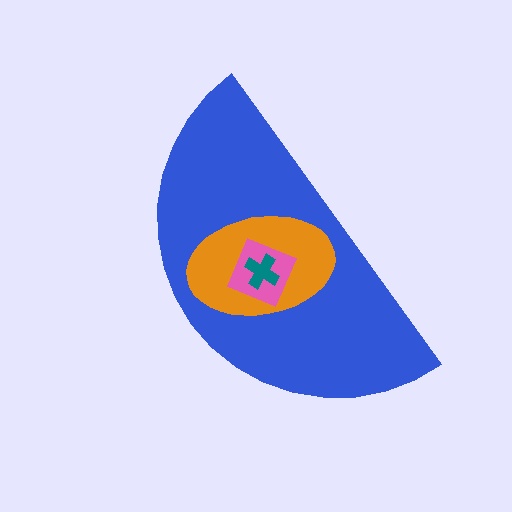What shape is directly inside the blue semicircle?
The orange ellipse.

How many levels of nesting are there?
4.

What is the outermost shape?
The blue semicircle.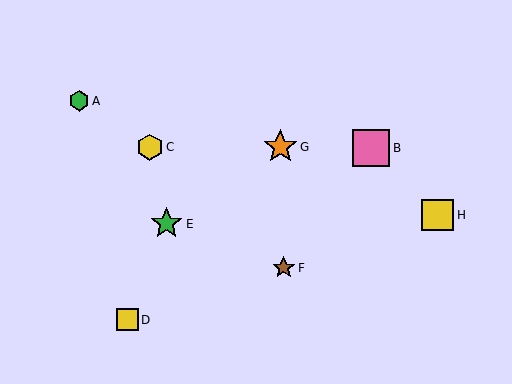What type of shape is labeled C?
Shape C is a yellow hexagon.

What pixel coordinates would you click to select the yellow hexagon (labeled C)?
Click at (150, 147) to select the yellow hexagon C.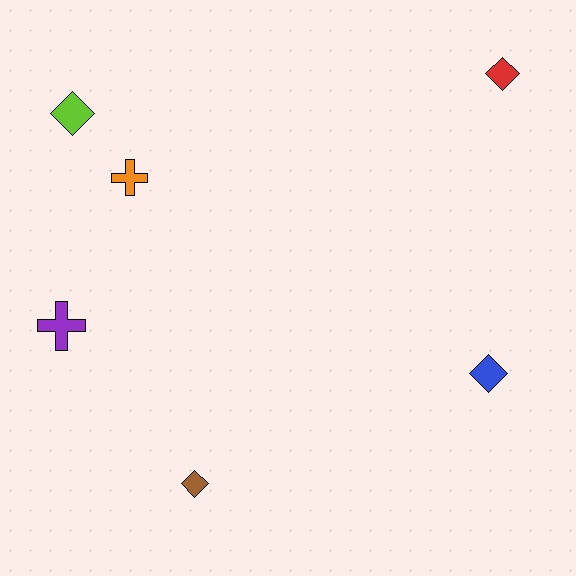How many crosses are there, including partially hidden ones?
There are 2 crosses.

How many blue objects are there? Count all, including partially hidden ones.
There is 1 blue object.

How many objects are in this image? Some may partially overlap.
There are 6 objects.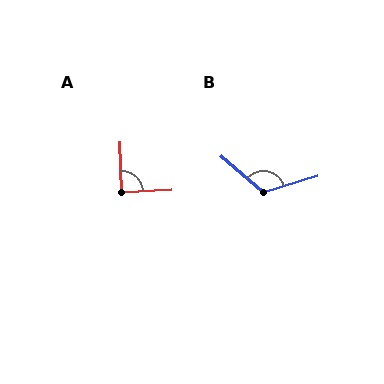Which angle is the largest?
B, at approximately 122 degrees.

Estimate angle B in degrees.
Approximately 122 degrees.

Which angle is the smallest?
A, at approximately 89 degrees.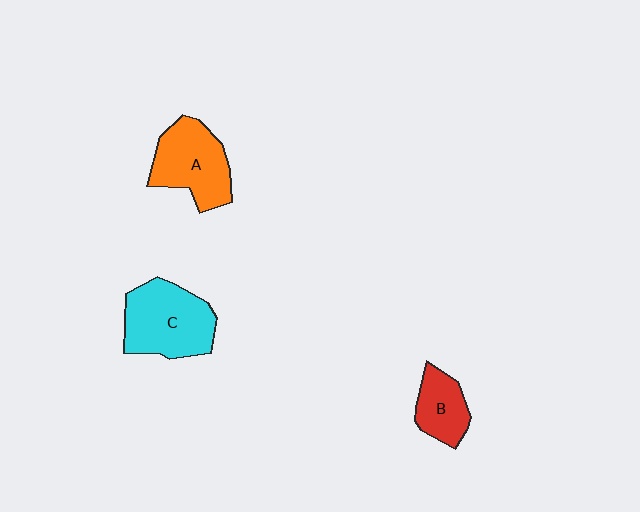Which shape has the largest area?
Shape C (cyan).